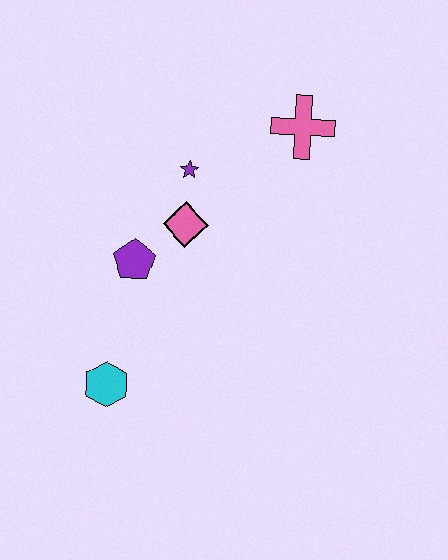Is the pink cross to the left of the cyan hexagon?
No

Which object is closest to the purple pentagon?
The pink diamond is closest to the purple pentagon.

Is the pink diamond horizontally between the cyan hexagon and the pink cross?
Yes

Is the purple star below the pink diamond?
No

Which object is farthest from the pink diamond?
The cyan hexagon is farthest from the pink diamond.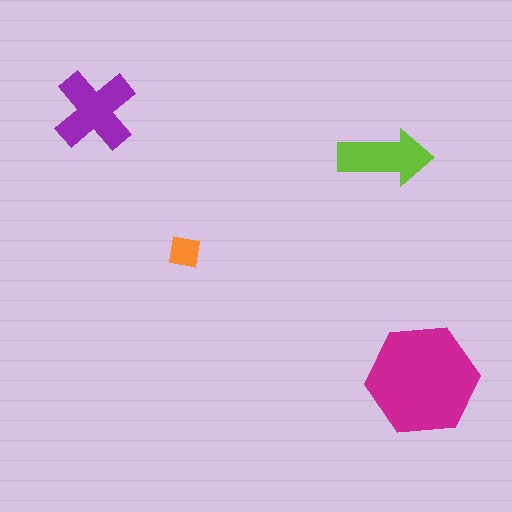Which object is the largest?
The magenta hexagon.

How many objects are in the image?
There are 4 objects in the image.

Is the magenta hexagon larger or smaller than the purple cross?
Larger.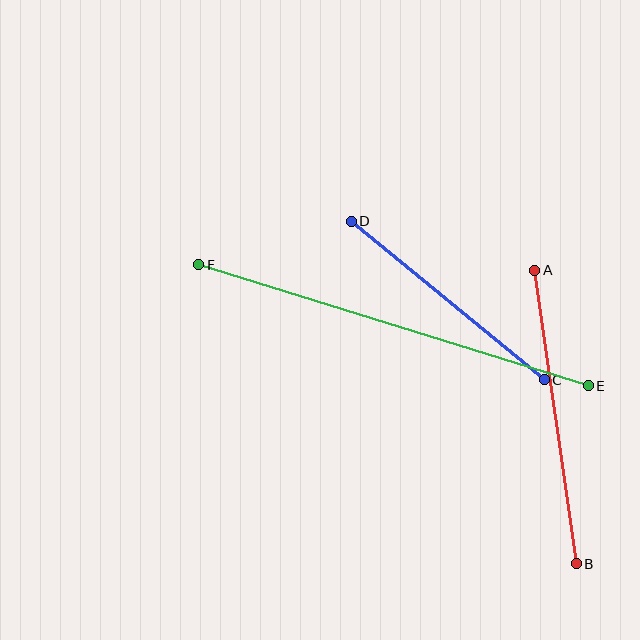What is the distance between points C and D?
The distance is approximately 250 pixels.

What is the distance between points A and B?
The distance is approximately 296 pixels.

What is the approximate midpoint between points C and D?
The midpoint is at approximately (448, 300) pixels.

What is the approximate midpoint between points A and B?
The midpoint is at approximately (555, 417) pixels.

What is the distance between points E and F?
The distance is approximately 408 pixels.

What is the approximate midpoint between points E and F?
The midpoint is at approximately (393, 325) pixels.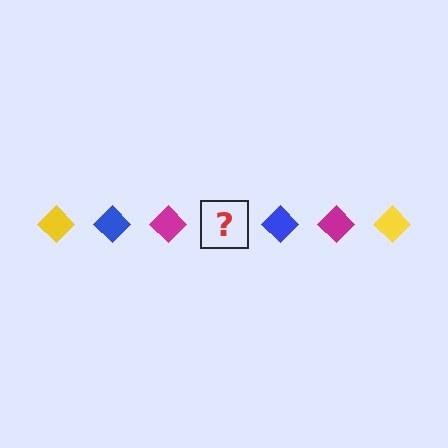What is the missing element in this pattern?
The missing element is a yellow diamond.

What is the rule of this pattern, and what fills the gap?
The rule is that the pattern cycles through yellow, blue, magenta diamonds. The gap should be filled with a yellow diamond.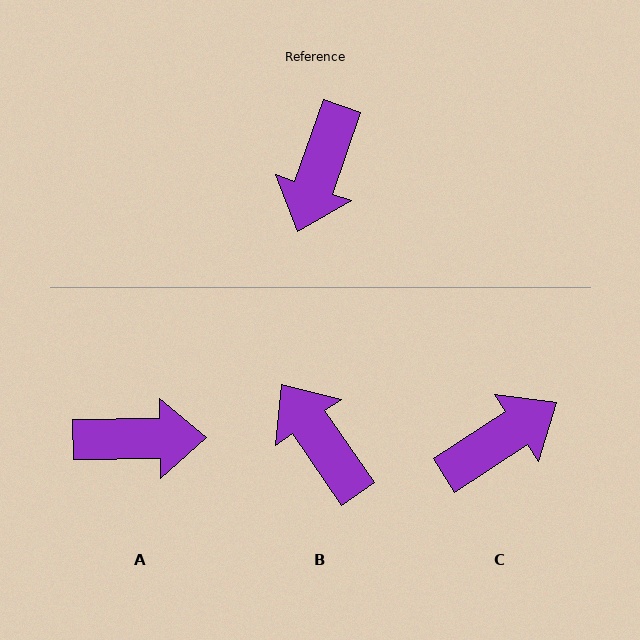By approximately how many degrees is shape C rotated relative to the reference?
Approximately 142 degrees counter-clockwise.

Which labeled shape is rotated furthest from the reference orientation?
C, about 142 degrees away.